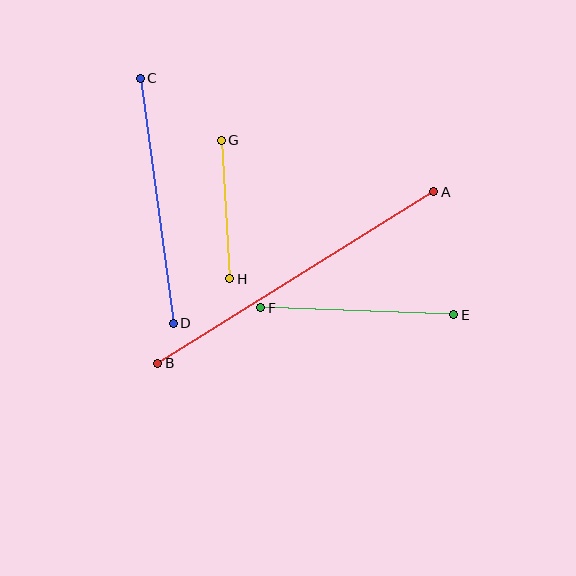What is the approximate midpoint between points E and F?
The midpoint is at approximately (357, 311) pixels.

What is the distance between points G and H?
The distance is approximately 139 pixels.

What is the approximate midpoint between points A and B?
The midpoint is at approximately (296, 278) pixels.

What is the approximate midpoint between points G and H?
The midpoint is at approximately (225, 209) pixels.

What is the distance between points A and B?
The distance is approximately 325 pixels.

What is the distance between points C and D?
The distance is approximately 247 pixels.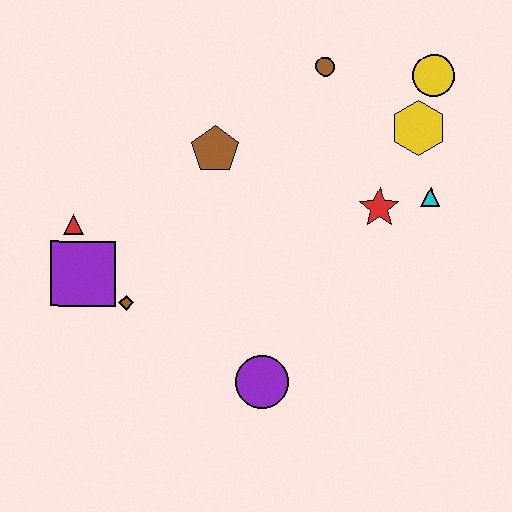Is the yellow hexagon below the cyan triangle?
No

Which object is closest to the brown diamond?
The purple square is closest to the brown diamond.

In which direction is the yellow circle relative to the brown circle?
The yellow circle is to the right of the brown circle.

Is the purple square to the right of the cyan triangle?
No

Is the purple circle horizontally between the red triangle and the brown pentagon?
No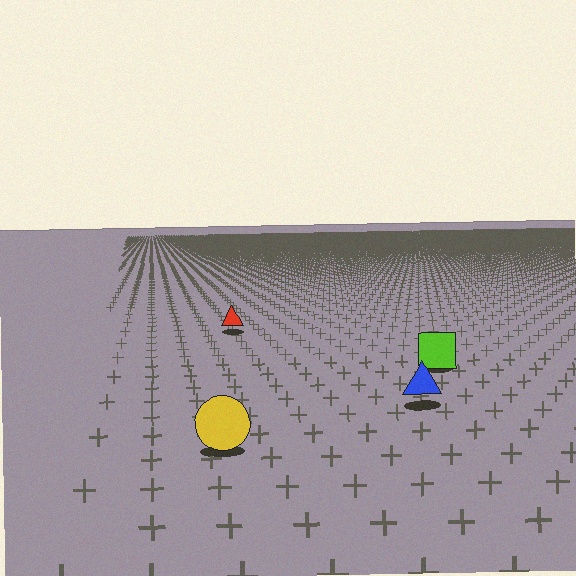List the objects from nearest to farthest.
From nearest to farthest: the yellow circle, the blue triangle, the lime square, the red triangle.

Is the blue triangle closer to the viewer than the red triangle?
Yes. The blue triangle is closer — you can tell from the texture gradient: the ground texture is coarser near it.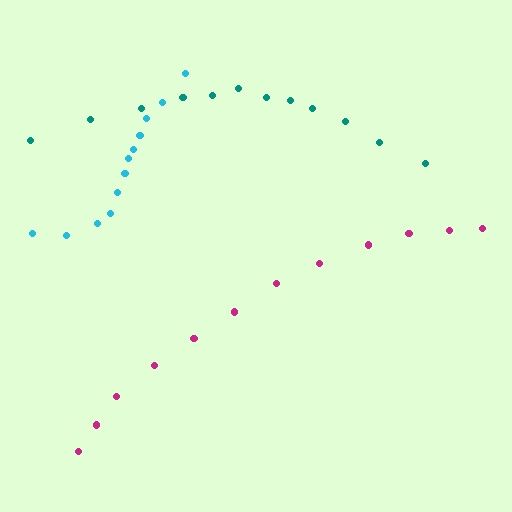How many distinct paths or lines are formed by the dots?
There are 3 distinct paths.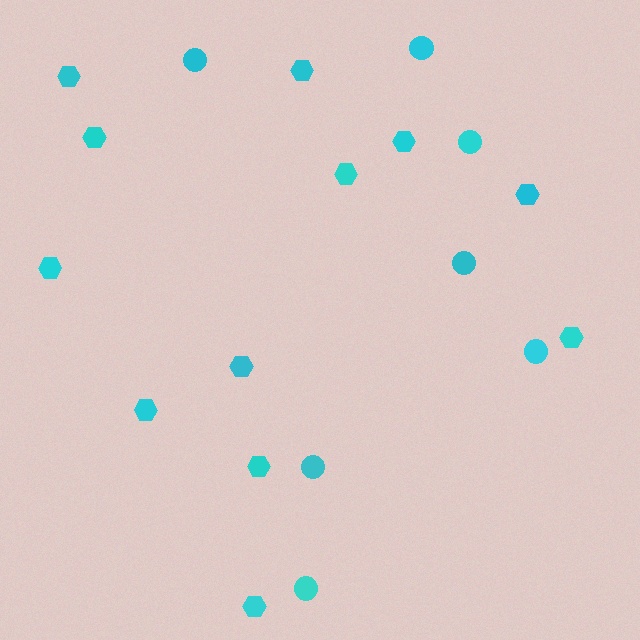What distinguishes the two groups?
There are 2 groups: one group of circles (7) and one group of hexagons (12).